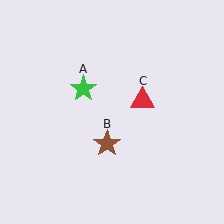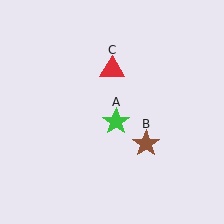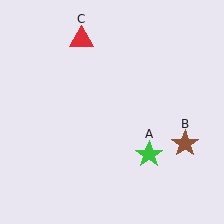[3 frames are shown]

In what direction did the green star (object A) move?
The green star (object A) moved down and to the right.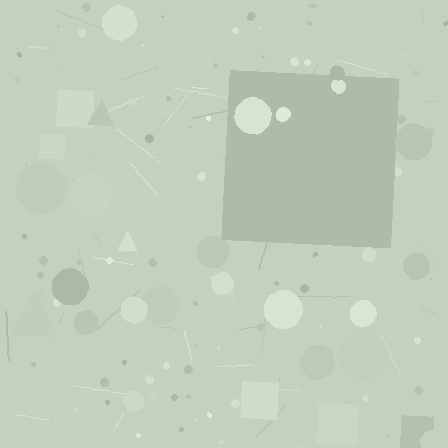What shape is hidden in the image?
A square is hidden in the image.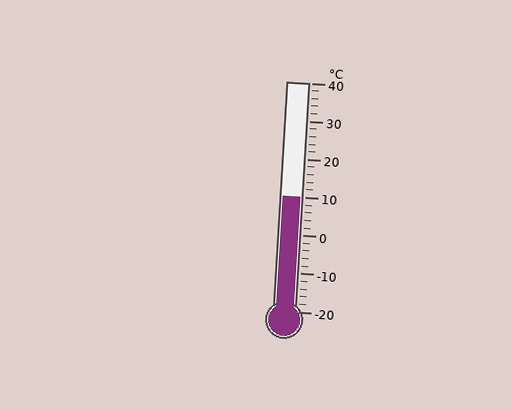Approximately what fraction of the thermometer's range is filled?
The thermometer is filled to approximately 50% of its range.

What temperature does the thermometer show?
The thermometer shows approximately 10°C.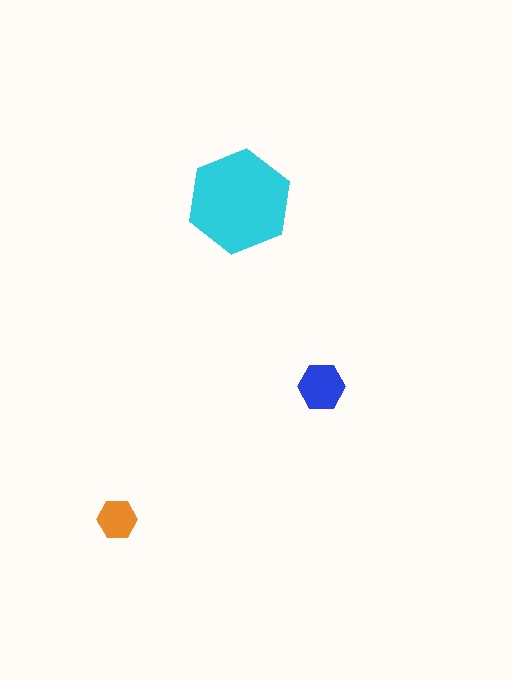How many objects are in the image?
There are 3 objects in the image.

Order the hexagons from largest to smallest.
the cyan one, the blue one, the orange one.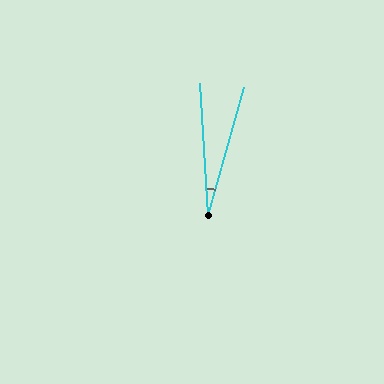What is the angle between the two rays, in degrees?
Approximately 19 degrees.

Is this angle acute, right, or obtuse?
It is acute.